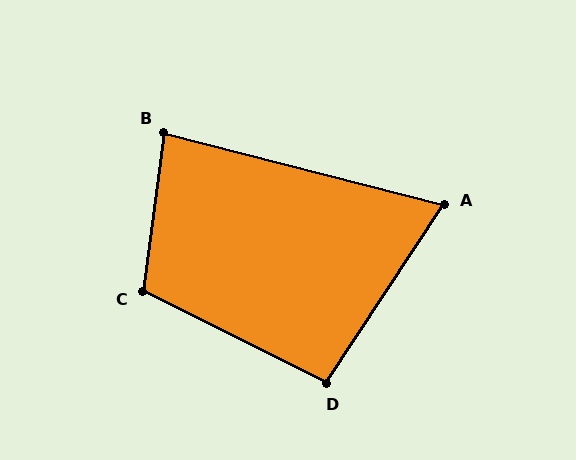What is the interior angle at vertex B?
Approximately 83 degrees (acute).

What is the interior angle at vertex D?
Approximately 97 degrees (obtuse).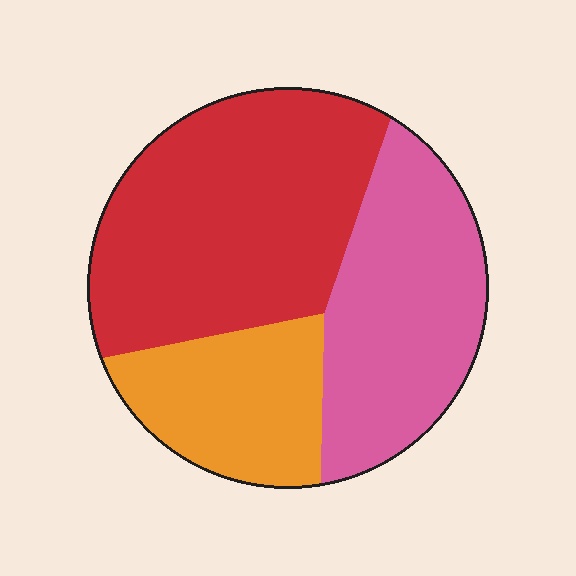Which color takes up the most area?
Red, at roughly 45%.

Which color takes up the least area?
Orange, at roughly 20%.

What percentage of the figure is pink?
Pink takes up about one third (1/3) of the figure.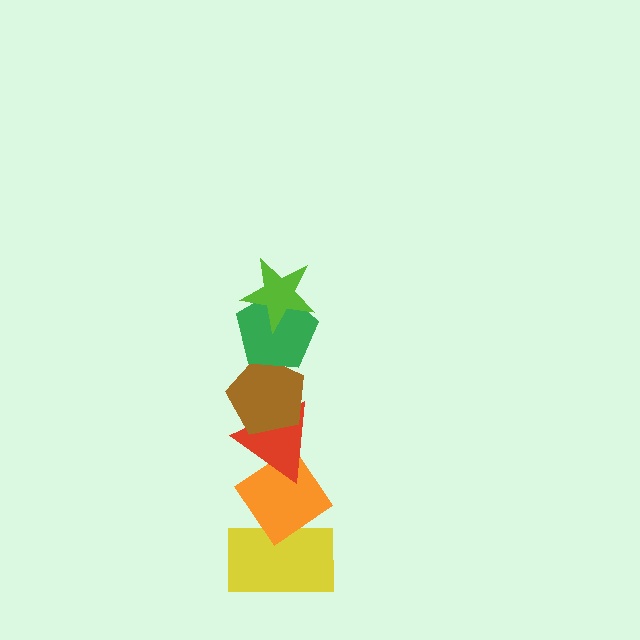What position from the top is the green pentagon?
The green pentagon is 2nd from the top.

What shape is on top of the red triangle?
The brown pentagon is on top of the red triangle.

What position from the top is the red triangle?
The red triangle is 4th from the top.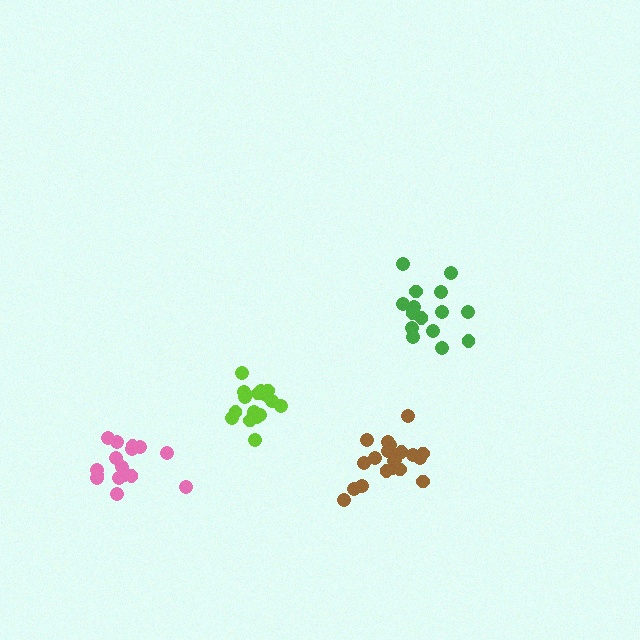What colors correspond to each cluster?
The clusters are colored: lime, brown, green, pink.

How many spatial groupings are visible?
There are 4 spatial groupings.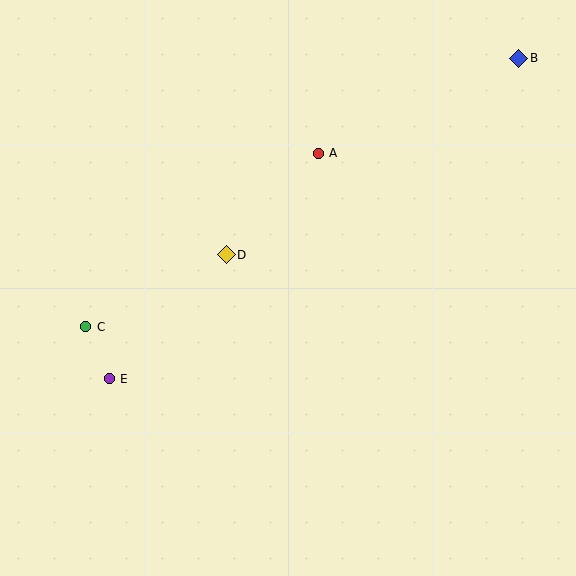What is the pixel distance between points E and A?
The distance between E and A is 307 pixels.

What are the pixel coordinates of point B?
Point B is at (519, 58).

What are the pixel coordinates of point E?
Point E is at (109, 379).